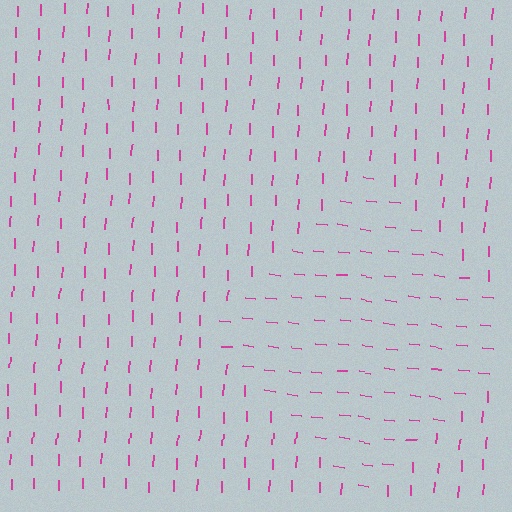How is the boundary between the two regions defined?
The boundary is defined purely by a change in line orientation (approximately 86 degrees difference). All lines are the same color and thickness.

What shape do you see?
I see a diamond.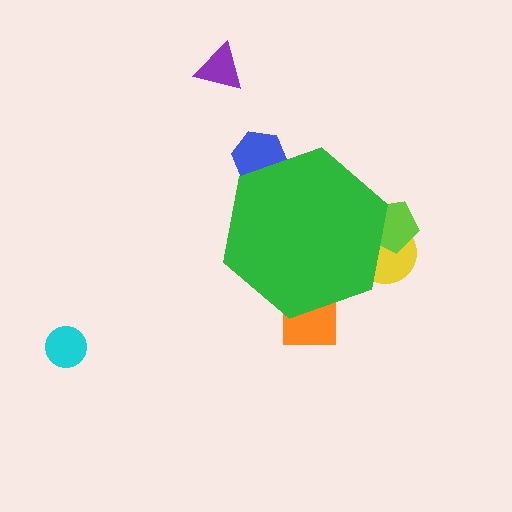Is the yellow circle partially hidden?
Yes, the yellow circle is partially hidden behind the green hexagon.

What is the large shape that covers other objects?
A green hexagon.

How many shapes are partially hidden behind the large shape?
4 shapes are partially hidden.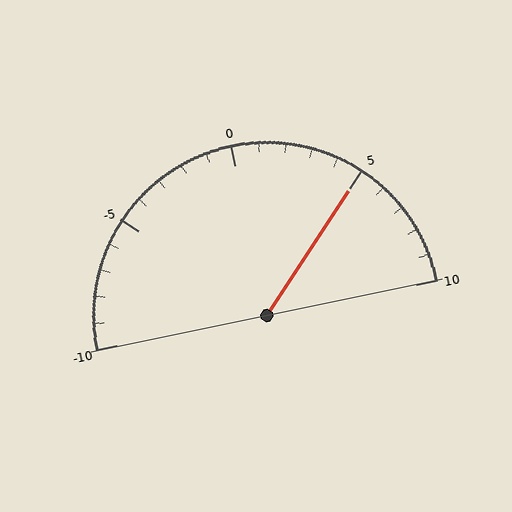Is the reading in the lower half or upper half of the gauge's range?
The reading is in the upper half of the range (-10 to 10).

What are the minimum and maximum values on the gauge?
The gauge ranges from -10 to 10.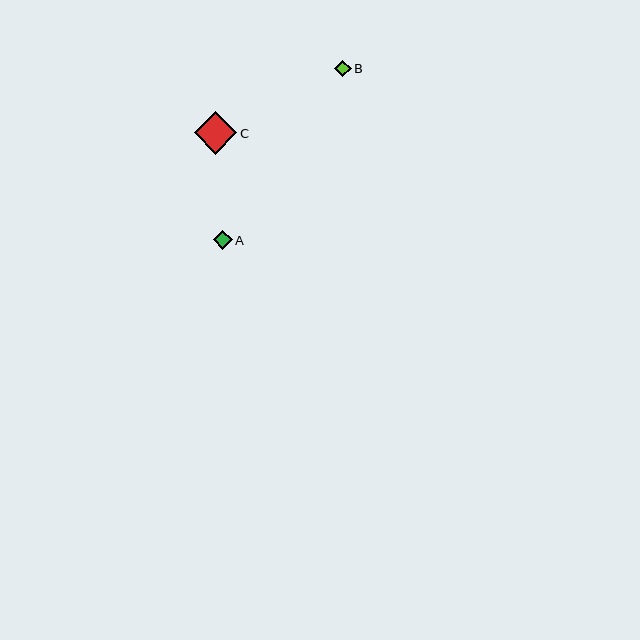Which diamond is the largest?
Diamond C is the largest with a size of approximately 43 pixels.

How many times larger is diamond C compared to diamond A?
Diamond C is approximately 2.3 times the size of diamond A.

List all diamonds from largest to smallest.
From largest to smallest: C, A, B.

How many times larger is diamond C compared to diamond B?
Diamond C is approximately 2.6 times the size of diamond B.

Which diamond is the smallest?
Diamond B is the smallest with a size of approximately 17 pixels.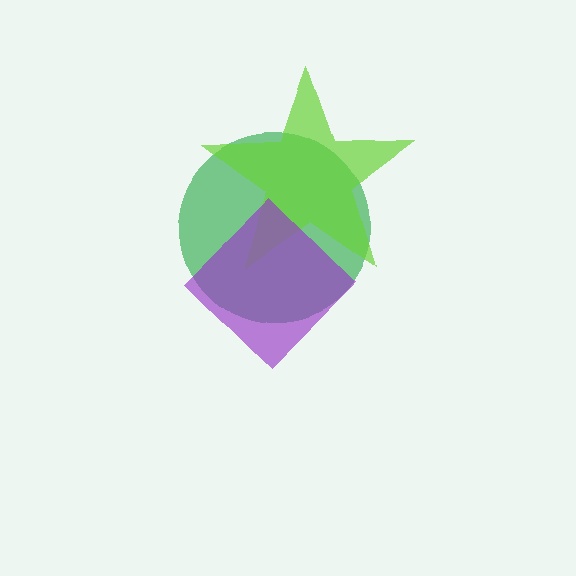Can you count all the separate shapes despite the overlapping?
Yes, there are 3 separate shapes.